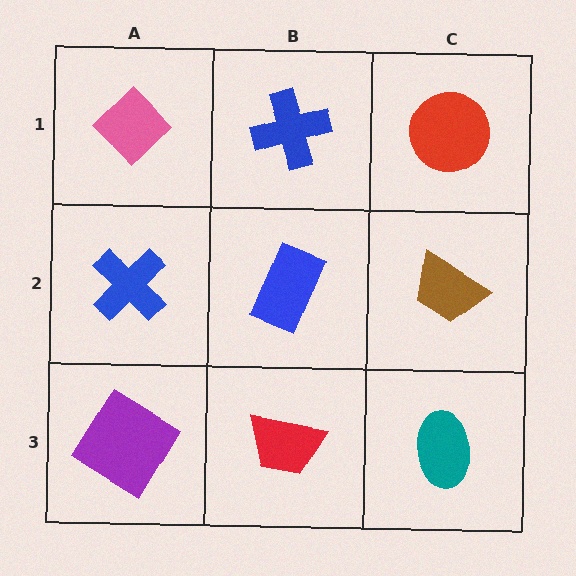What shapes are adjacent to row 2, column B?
A blue cross (row 1, column B), a red trapezoid (row 3, column B), a blue cross (row 2, column A), a brown trapezoid (row 2, column C).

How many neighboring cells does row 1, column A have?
2.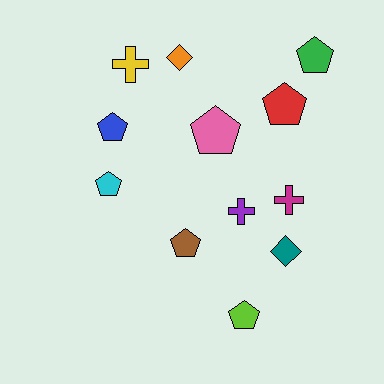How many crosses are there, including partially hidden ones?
There are 3 crosses.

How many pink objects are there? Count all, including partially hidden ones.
There is 1 pink object.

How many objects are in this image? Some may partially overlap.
There are 12 objects.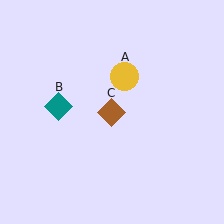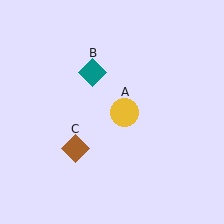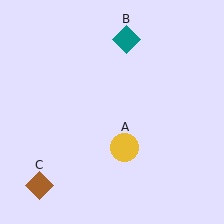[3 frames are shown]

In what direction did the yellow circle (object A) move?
The yellow circle (object A) moved down.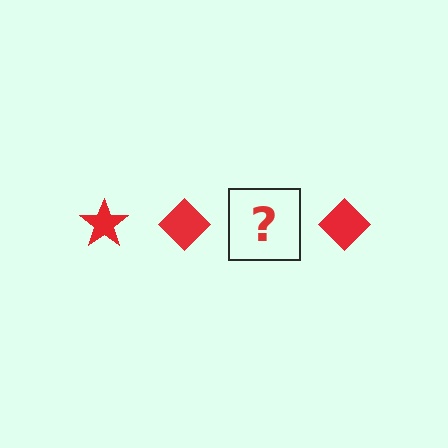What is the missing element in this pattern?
The missing element is a red star.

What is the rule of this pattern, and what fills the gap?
The rule is that the pattern cycles through star, diamond shapes in red. The gap should be filled with a red star.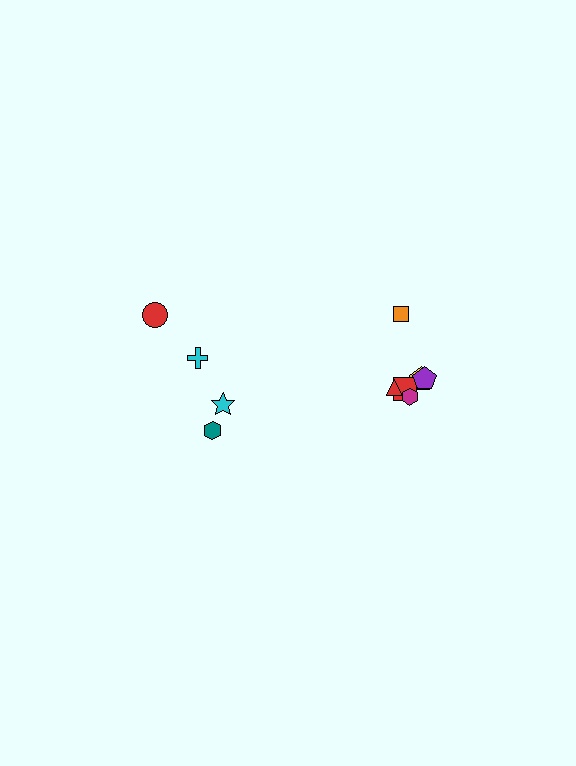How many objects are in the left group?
There are 4 objects.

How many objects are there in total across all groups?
There are 10 objects.